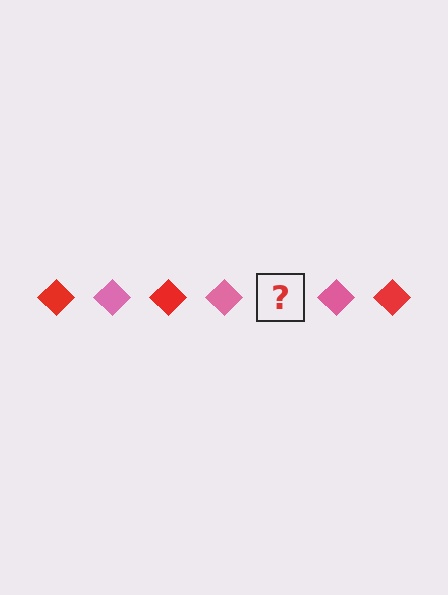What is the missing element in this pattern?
The missing element is a red diamond.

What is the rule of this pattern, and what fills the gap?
The rule is that the pattern cycles through red, pink diamonds. The gap should be filled with a red diamond.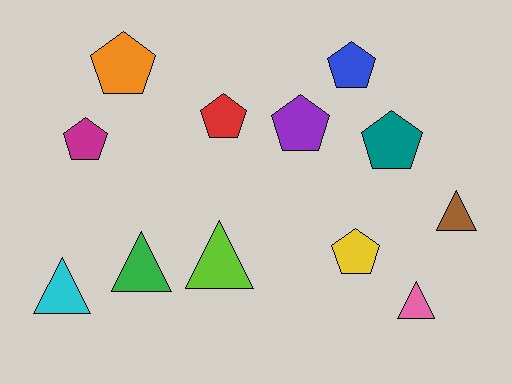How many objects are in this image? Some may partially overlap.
There are 12 objects.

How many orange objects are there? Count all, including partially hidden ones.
There is 1 orange object.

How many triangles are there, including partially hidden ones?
There are 5 triangles.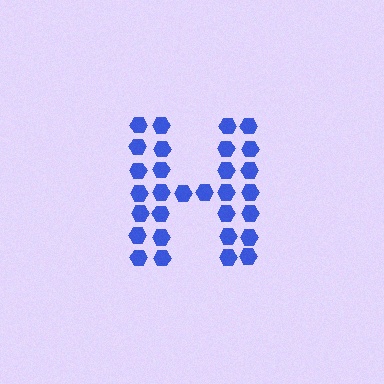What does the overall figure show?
The overall figure shows the letter H.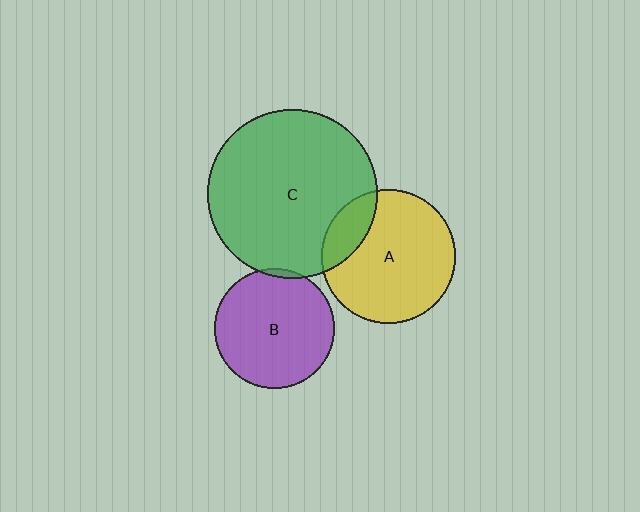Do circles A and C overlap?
Yes.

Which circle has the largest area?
Circle C (green).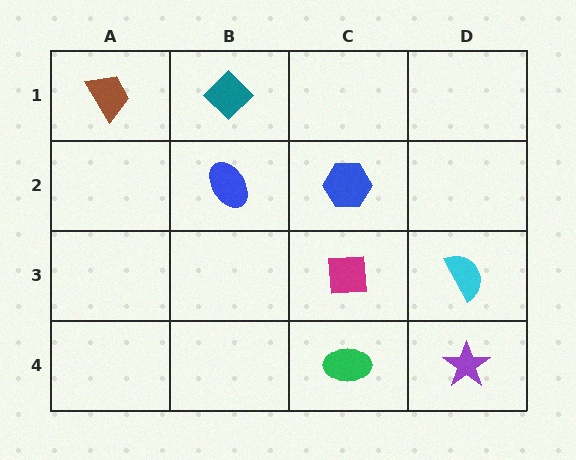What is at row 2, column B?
A blue ellipse.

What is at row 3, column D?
A cyan semicircle.